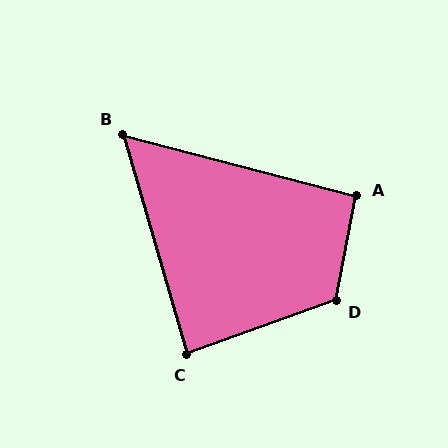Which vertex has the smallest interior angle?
B, at approximately 59 degrees.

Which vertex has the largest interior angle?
D, at approximately 121 degrees.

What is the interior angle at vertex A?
Approximately 94 degrees (approximately right).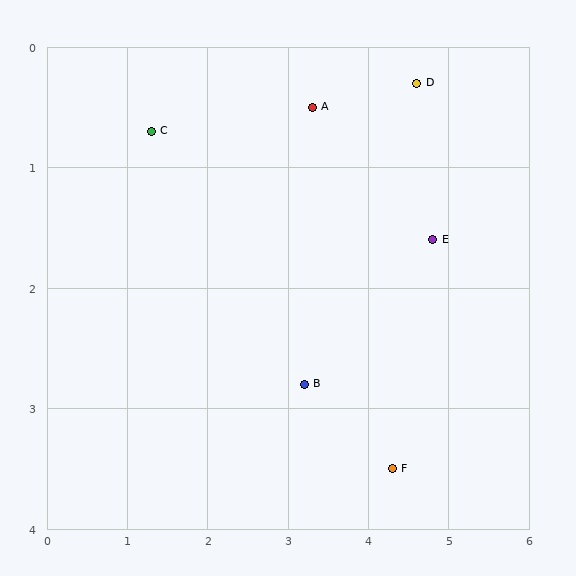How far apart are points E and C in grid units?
Points E and C are about 3.6 grid units apart.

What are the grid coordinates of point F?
Point F is at approximately (4.3, 3.5).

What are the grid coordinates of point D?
Point D is at approximately (4.6, 0.3).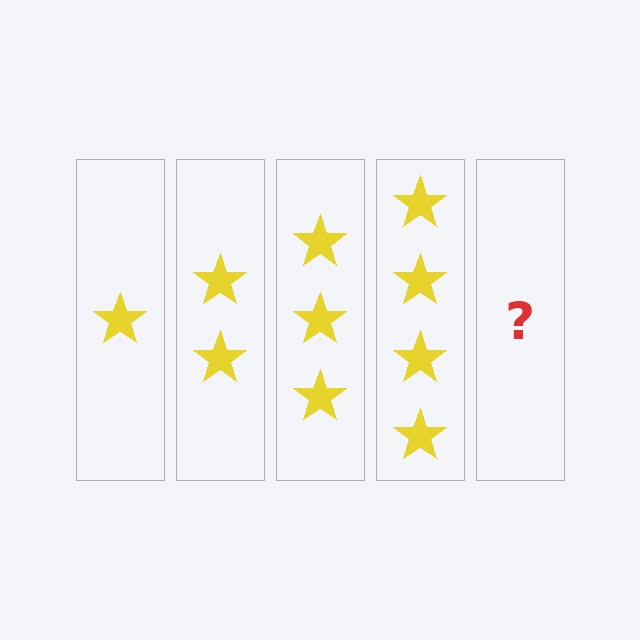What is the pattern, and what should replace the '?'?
The pattern is that each step adds one more star. The '?' should be 5 stars.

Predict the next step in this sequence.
The next step is 5 stars.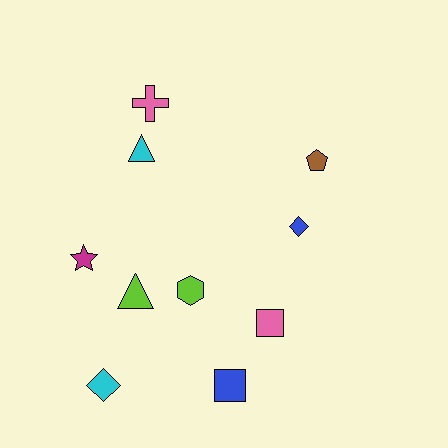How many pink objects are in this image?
There are 2 pink objects.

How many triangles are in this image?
There are 2 triangles.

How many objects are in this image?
There are 10 objects.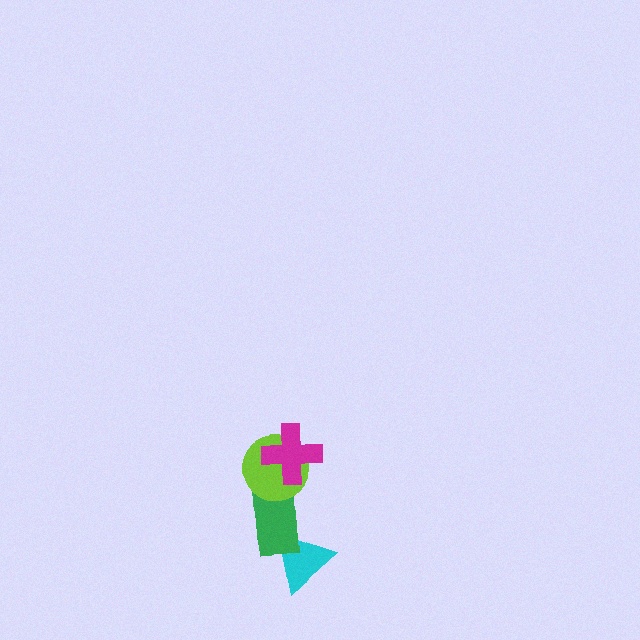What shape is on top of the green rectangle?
The lime circle is on top of the green rectangle.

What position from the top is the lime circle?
The lime circle is 2nd from the top.